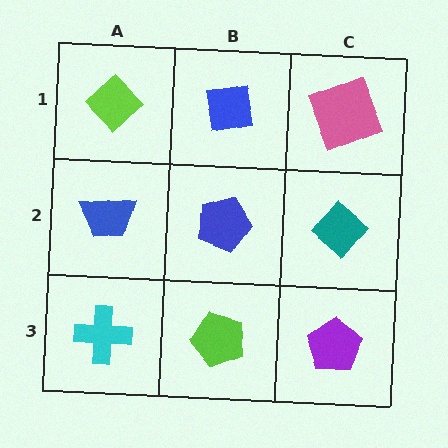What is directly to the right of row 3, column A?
A lime pentagon.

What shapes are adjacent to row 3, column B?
A blue pentagon (row 2, column B), a cyan cross (row 3, column A), a purple pentagon (row 3, column C).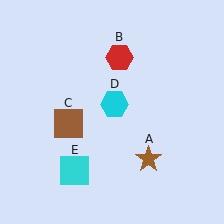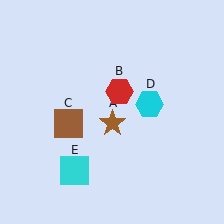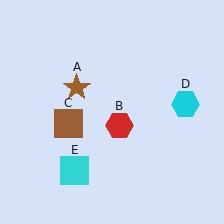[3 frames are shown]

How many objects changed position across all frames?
3 objects changed position: brown star (object A), red hexagon (object B), cyan hexagon (object D).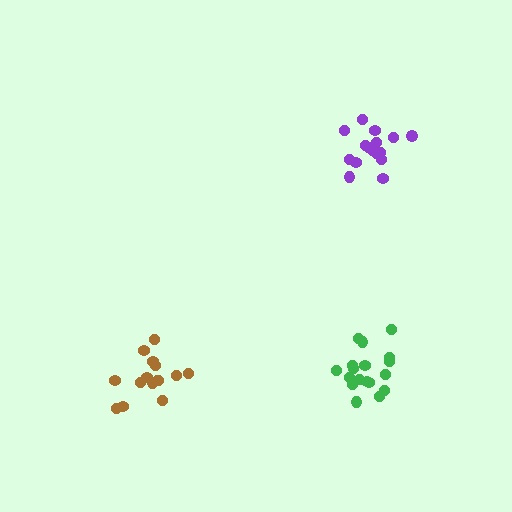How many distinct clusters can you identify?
There are 3 distinct clusters.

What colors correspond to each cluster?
The clusters are colored: green, purple, brown.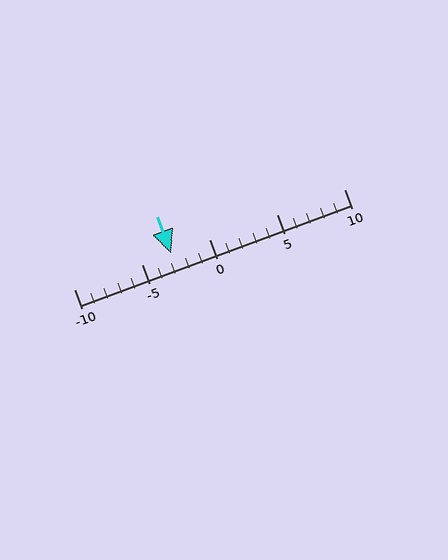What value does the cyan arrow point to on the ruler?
The cyan arrow points to approximately -3.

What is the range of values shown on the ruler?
The ruler shows values from -10 to 10.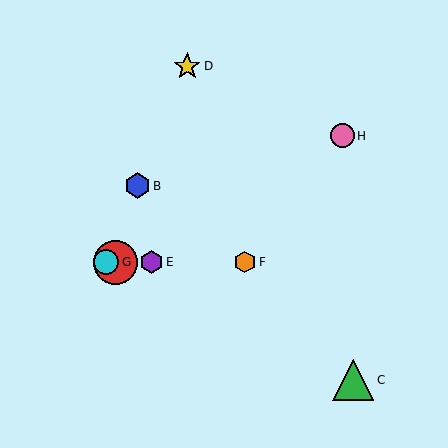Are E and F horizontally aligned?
Yes, both are at y≈262.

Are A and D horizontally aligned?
No, A is at y≈262 and D is at y≈66.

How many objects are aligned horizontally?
4 objects (A, E, F, G) are aligned horizontally.